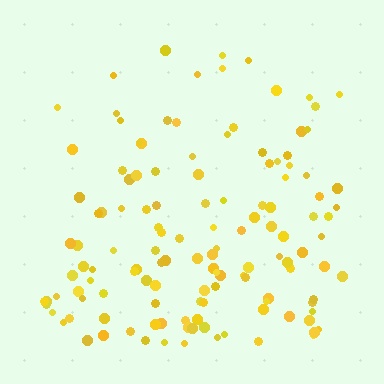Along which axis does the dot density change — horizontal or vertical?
Vertical.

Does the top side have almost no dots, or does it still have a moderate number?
Still a moderate number, just noticeably fewer than the bottom.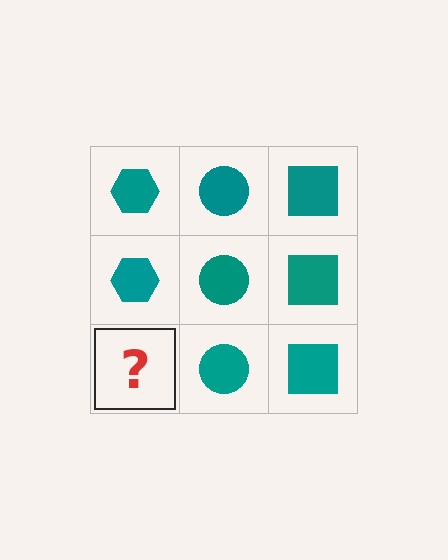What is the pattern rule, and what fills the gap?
The rule is that each column has a consistent shape. The gap should be filled with a teal hexagon.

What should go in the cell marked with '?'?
The missing cell should contain a teal hexagon.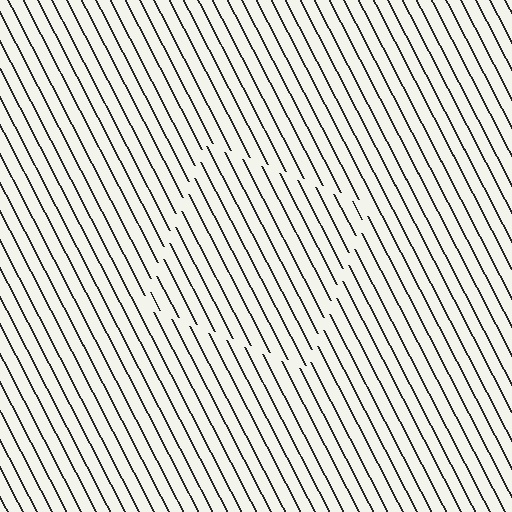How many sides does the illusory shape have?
4 sides — the line-ends trace a square.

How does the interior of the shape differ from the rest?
The interior of the shape contains the same grating, shifted by half a period — the contour is defined by the phase discontinuity where line-ends from the inner and outer gratings abut.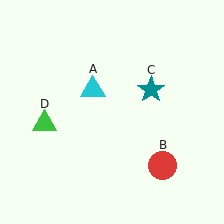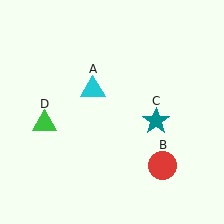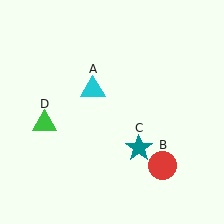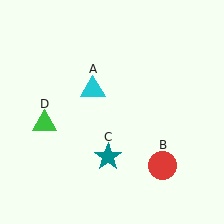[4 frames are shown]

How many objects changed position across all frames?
1 object changed position: teal star (object C).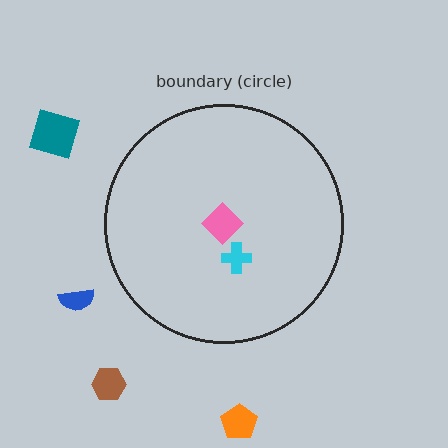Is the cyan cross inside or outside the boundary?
Inside.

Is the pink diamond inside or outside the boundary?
Inside.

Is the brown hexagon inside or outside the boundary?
Outside.